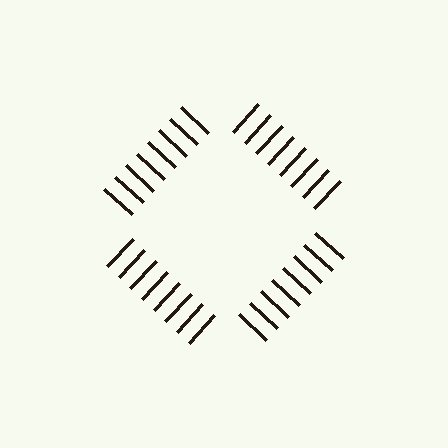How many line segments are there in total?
32 — 8 along each of the 4 edges.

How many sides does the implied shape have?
4 sides — the line-ends trace a square.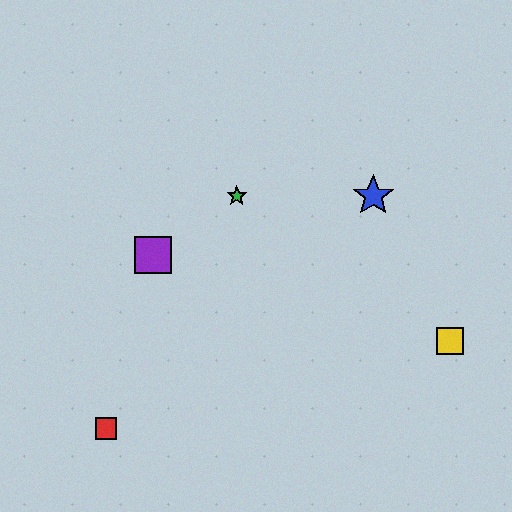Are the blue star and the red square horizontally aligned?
No, the blue star is at y≈196 and the red square is at y≈429.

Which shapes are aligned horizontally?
The blue star, the green star are aligned horizontally.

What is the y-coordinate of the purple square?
The purple square is at y≈255.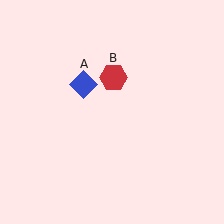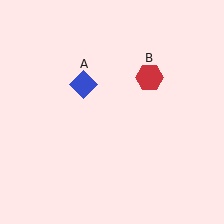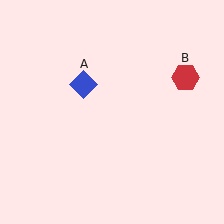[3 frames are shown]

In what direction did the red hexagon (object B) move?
The red hexagon (object B) moved right.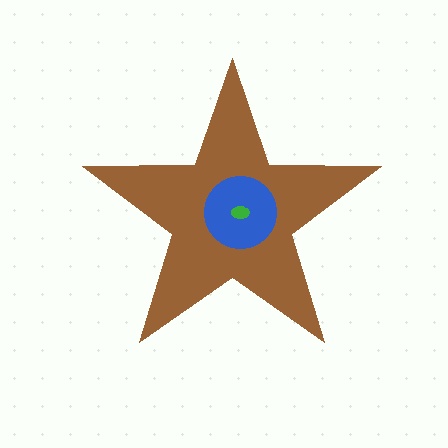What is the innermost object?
The green ellipse.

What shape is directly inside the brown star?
The blue circle.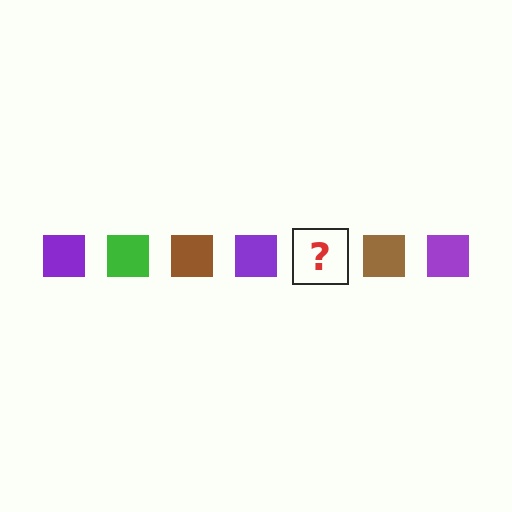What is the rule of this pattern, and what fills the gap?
The rule is that the pattern cycles through purple, green, brown squares. The gap should be filled with a green square.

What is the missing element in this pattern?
The missing element is a green square.